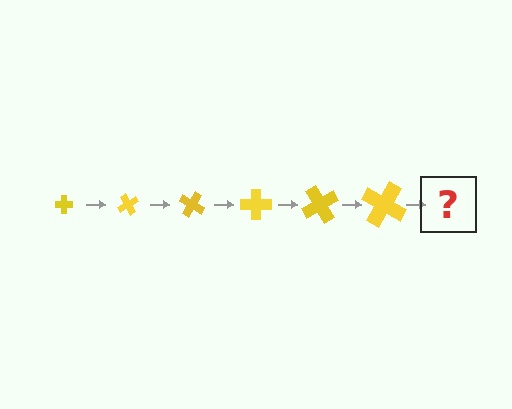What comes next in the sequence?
The next element should be a cross, larger than the previous one and rotated 360 degrees from the start.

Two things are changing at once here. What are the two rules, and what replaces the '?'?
The two rules are that the cross grows larger each step and it rotates 60 degrees each step. The '?' should be a cross, larger than the previous one and rotated 360 degrees from the start.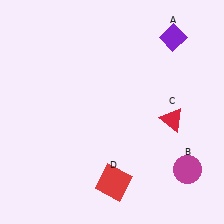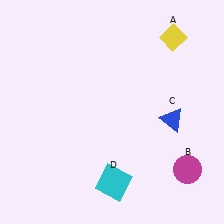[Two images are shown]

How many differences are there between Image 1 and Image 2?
There are 3 differences between the two images.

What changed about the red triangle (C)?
In Image 1, C is red. In Image 2, it changed to blue.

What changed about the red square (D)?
In Image 1, D is red. In Image 2, it changed to cyan.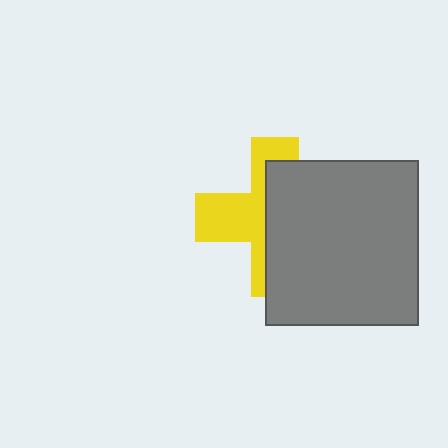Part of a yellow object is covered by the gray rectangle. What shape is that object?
It is a cross.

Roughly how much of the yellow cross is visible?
A small part of it is visible (roughly 43%).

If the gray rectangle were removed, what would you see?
You would see the complete yellow cross.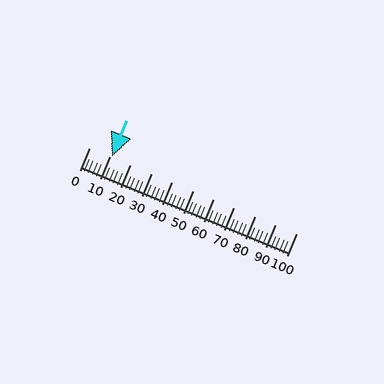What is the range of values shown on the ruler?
The ruler shows values from 0 to 100.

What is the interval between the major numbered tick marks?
The major tick marks are spaced 10 units apart.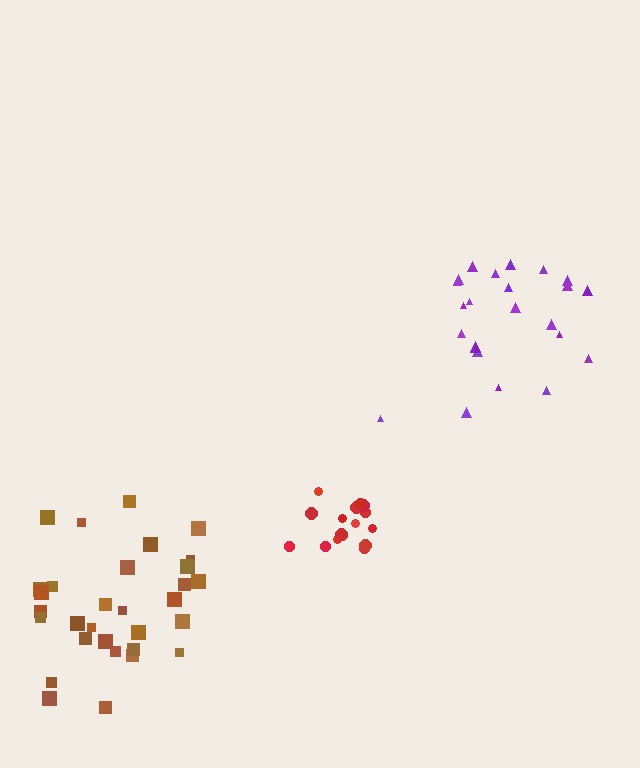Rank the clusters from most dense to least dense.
red, brown, purple.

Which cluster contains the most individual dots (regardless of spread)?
Brown (31).